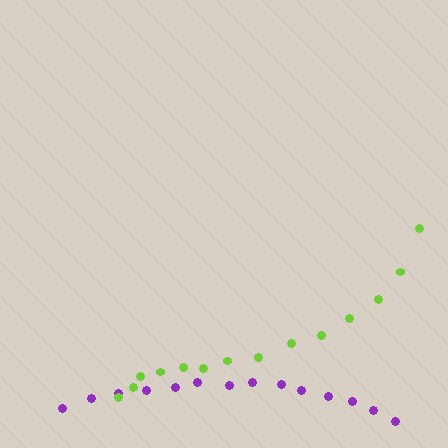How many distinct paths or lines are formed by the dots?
There are 2 distinct paths.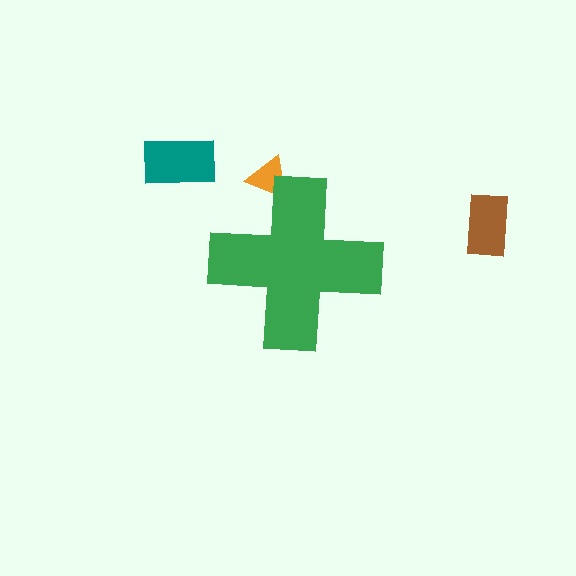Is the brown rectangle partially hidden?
No, the brown rectangle is fully visible.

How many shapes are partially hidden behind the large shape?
1 shape is partially hidden.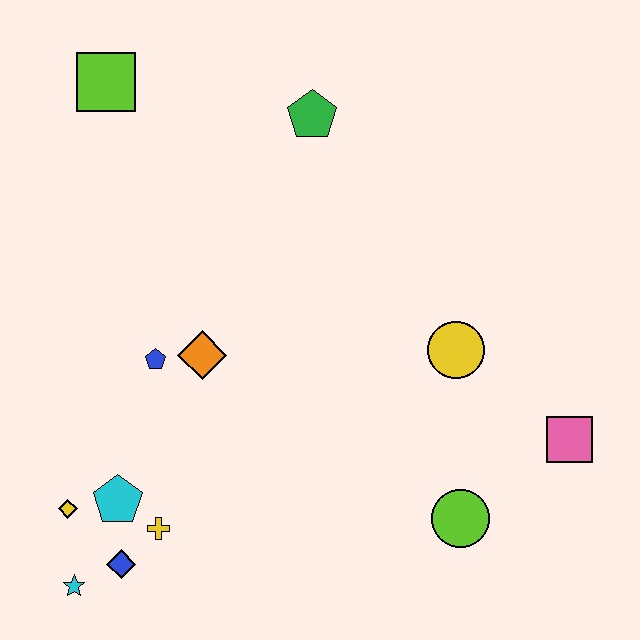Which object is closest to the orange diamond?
The blue pentagon is closest to the orange diamond.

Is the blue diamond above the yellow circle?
No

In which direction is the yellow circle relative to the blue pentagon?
The yellow circle is to the right of the blue pentagon.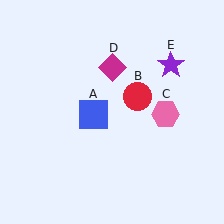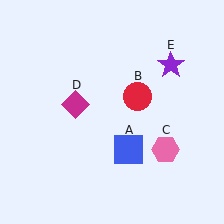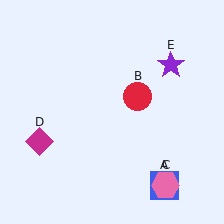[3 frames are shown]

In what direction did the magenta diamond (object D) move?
The magenta diamond (object D) moved down and to the left.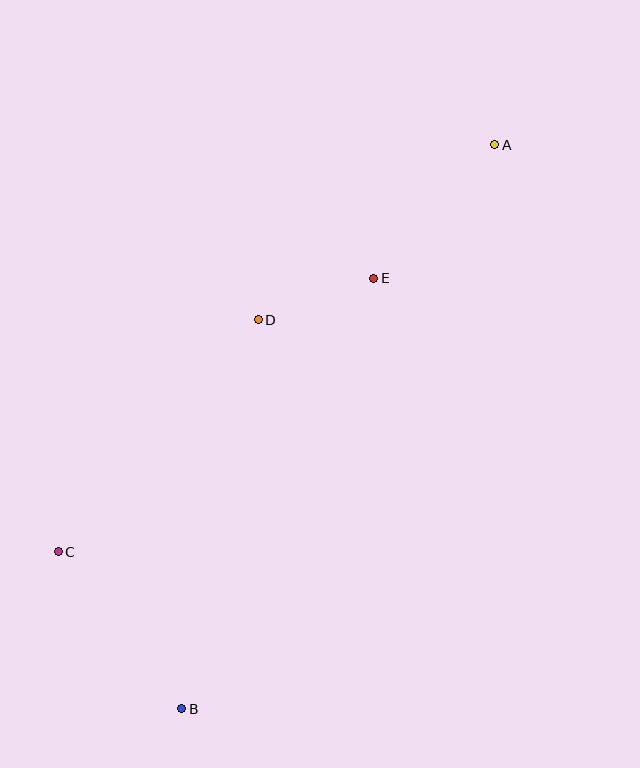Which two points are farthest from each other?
Points A and B are farthest from each other.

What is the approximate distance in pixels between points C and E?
The distance between C and E is approximately 418 pixels.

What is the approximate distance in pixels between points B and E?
The distance between B and E is approximately 472 pixels.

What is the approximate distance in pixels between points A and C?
The distance between A and C is approximately 597 pixels.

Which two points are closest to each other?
Points D and E are closest to each other.